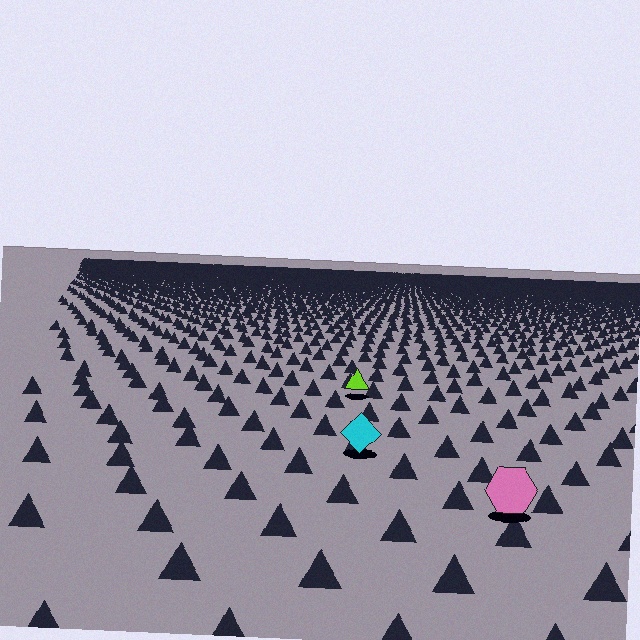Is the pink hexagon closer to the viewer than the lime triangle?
Yes. The pink hexagon is closer — you can tell from the texture gradient: the ground texture is coarser near it.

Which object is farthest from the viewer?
The lime triangle is farthest from the viewer. It appears smaller and the ground texture around it is denser.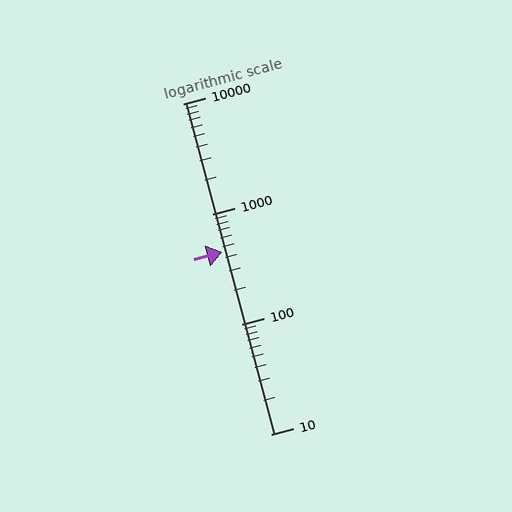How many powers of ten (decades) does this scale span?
The scale spans 3 decades, from 10 to 10000.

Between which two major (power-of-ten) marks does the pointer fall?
The pointer is between 100 and 1000.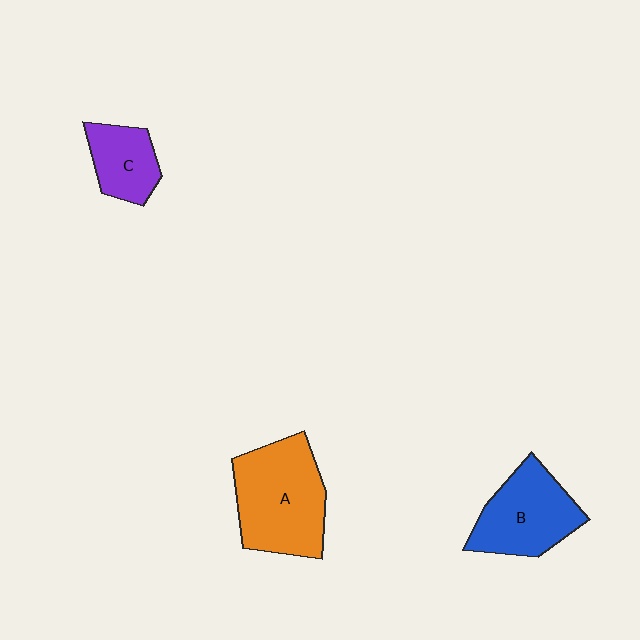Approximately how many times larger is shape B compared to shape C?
Approximately 1.6 times.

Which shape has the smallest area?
Shape C (purple).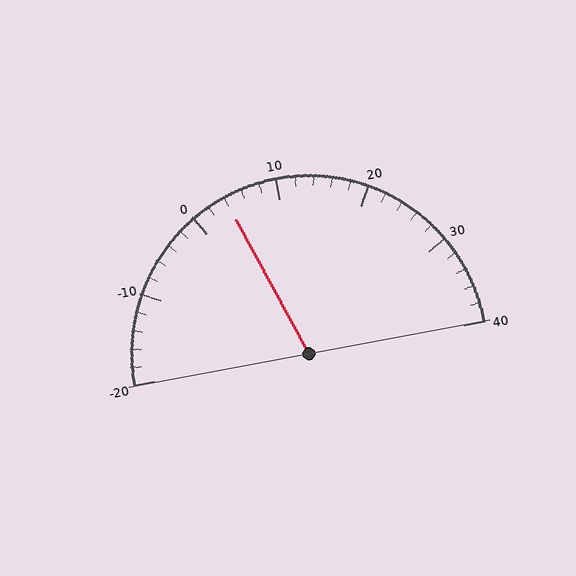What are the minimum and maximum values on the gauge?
The gauge ranges from -20 to 40.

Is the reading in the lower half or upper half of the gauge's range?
The reading is in the lower half of the range (-20 to 40).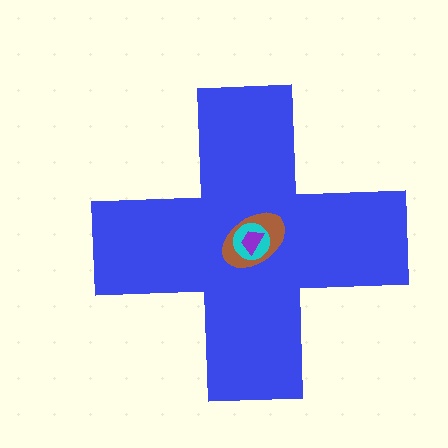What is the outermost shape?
The blue cross.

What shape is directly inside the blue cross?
The brown ellipse.